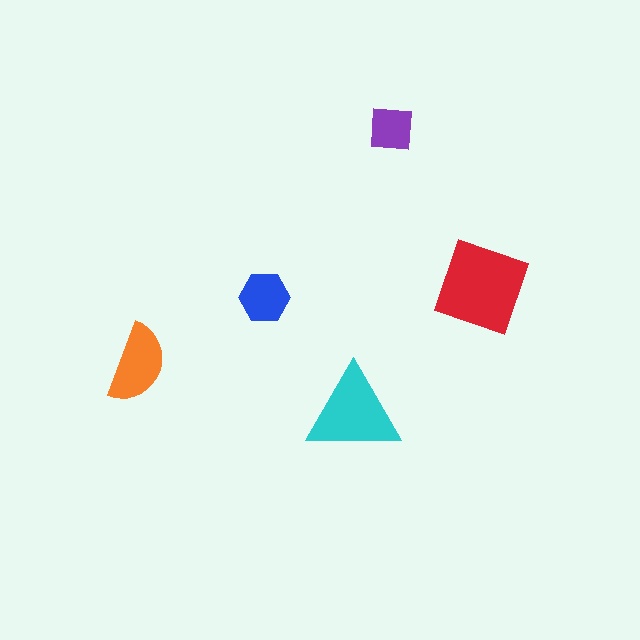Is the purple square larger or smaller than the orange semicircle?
Smaller.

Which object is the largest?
The red diamond.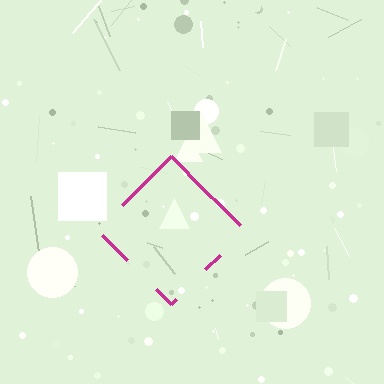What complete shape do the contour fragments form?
The contour fragments form a diamond.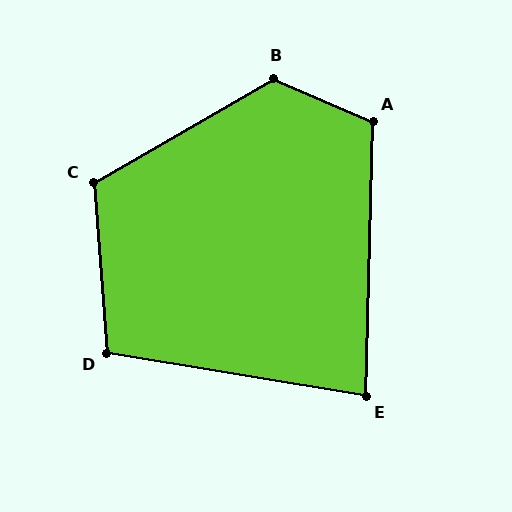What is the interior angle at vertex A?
Approximately 112 degrees (obtuse).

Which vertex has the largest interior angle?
B, at approximately 127 degrees.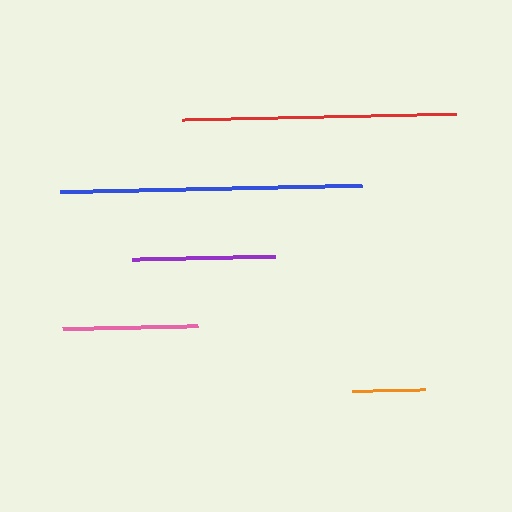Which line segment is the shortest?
The orange line is the shortest at approximately 73 pixels.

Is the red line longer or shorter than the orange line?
The red line is longer than the orange line.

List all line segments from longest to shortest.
From longest to shortest: blue, red, purple, pink, orange.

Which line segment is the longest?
The blue line is the longest at approximately 301 pixels.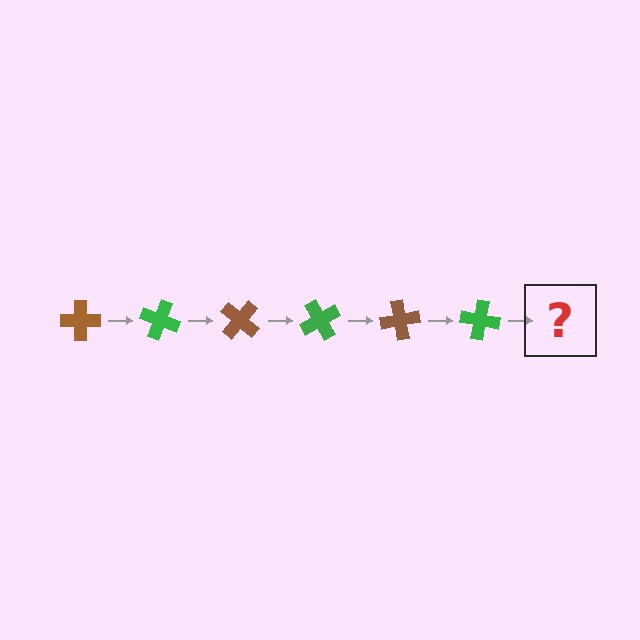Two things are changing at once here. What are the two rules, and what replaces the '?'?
The two rules are that it rotates 20 degrees each step and the color cycles through brown and green. The '?' should be a brown cross, rotated 120 degrees from the start.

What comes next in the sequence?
The next element should be a brown cross, rotated 120 degrees from the start.